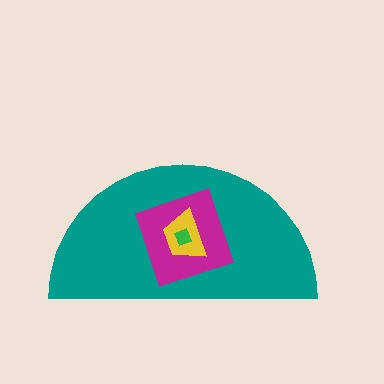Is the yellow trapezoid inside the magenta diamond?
Yes.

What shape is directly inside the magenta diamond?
The yellow trapezoid.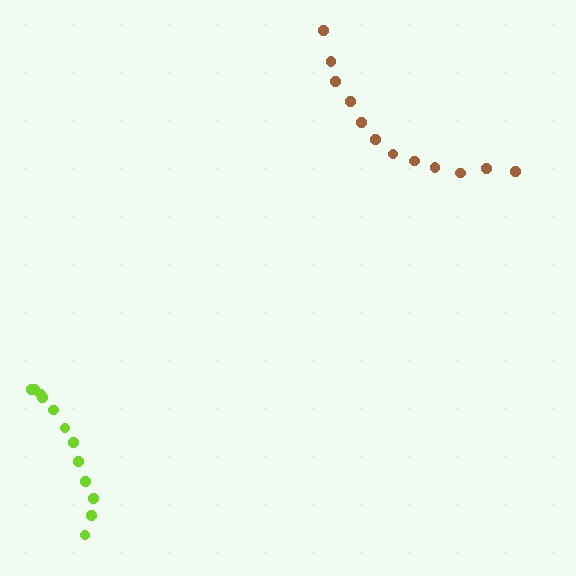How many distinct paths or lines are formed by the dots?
There are 2 distinct paths.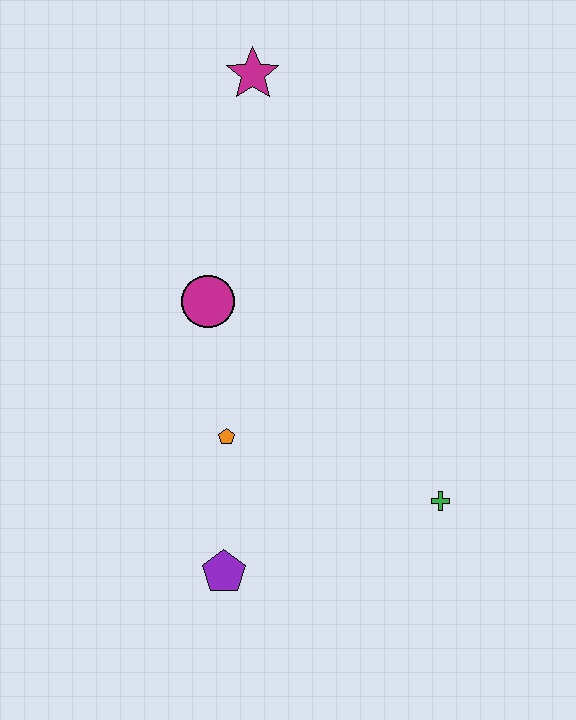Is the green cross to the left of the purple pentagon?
No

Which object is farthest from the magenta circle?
The green cross is farthest from the magenta circle.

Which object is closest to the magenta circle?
The orange pentagon is closest to the magenta circle.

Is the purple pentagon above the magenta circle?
No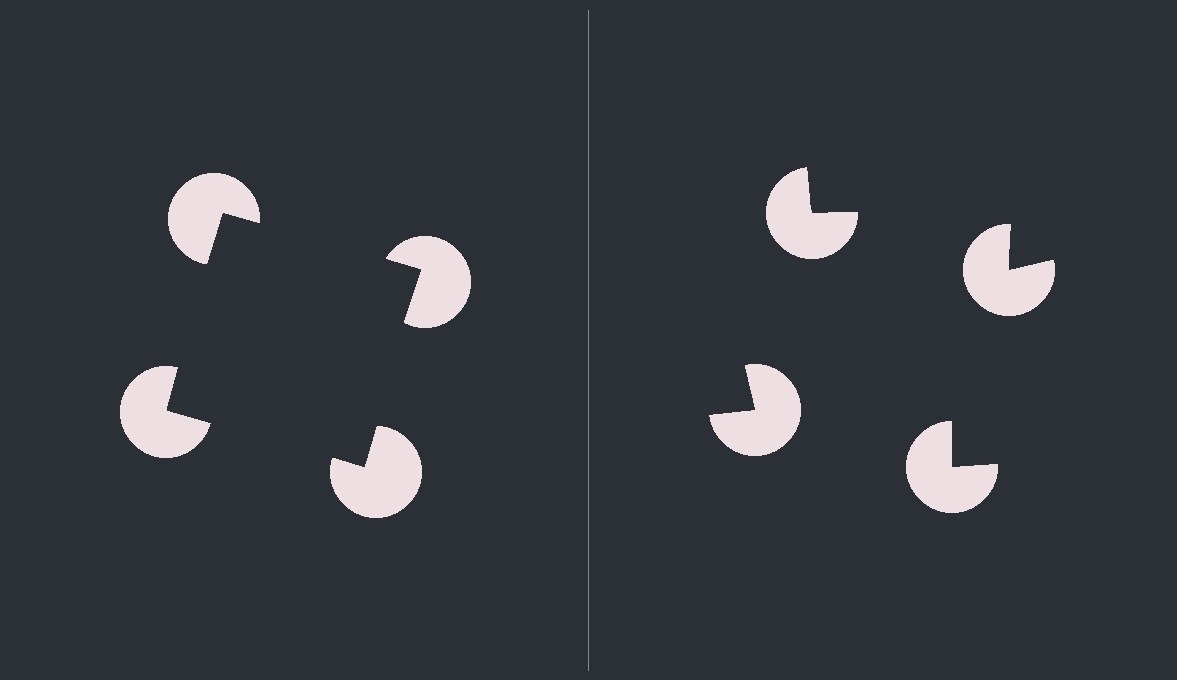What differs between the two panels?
The pac-man discs are positioned identically on both sides; only the wedge orientations differ. On the left they align to a square; on the right they are misaligned.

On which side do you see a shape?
An illusory square appears on the left side. On the right side the wedge cuts are rotated, so no coherent shape forms.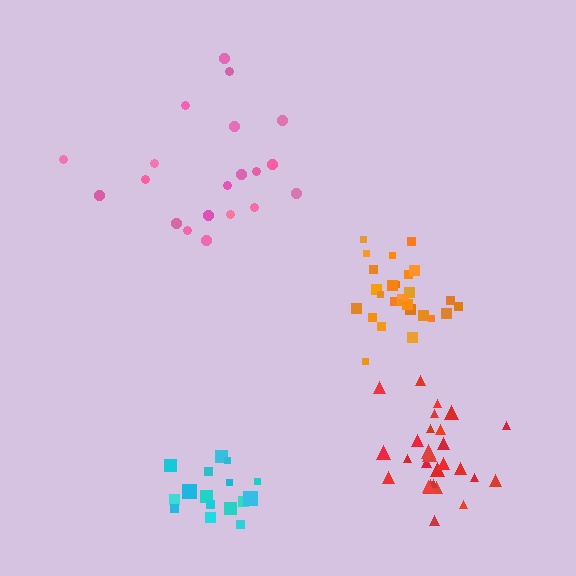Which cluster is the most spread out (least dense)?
Pink.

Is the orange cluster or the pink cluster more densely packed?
Orange.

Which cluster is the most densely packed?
Orange.